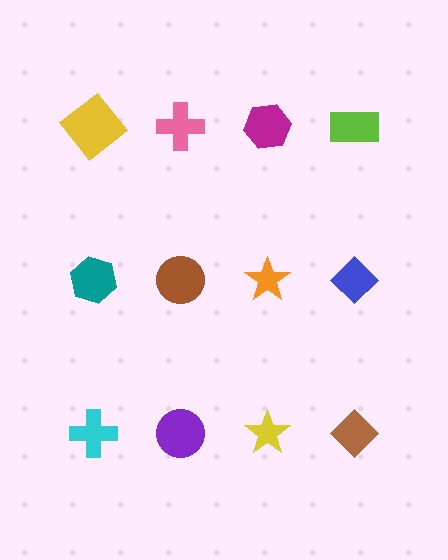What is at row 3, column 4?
A brown diamond.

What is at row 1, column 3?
A magenta hexagon.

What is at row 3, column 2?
A purple circle.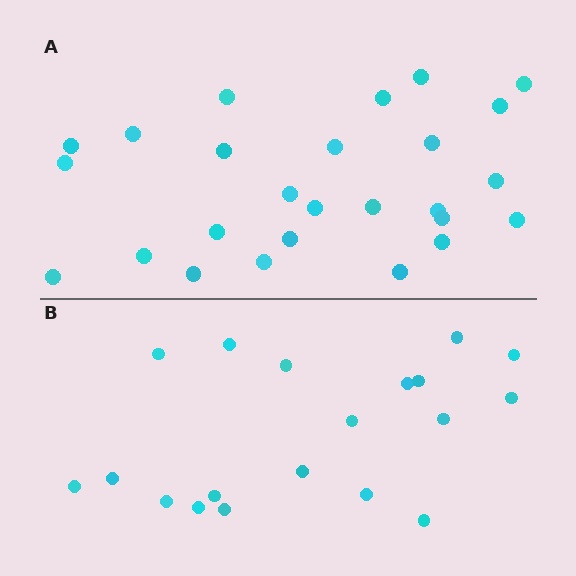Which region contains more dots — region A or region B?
Region A (the top region) has more dots.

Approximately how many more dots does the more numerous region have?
Region A has roughly 8 or so more dots than region B.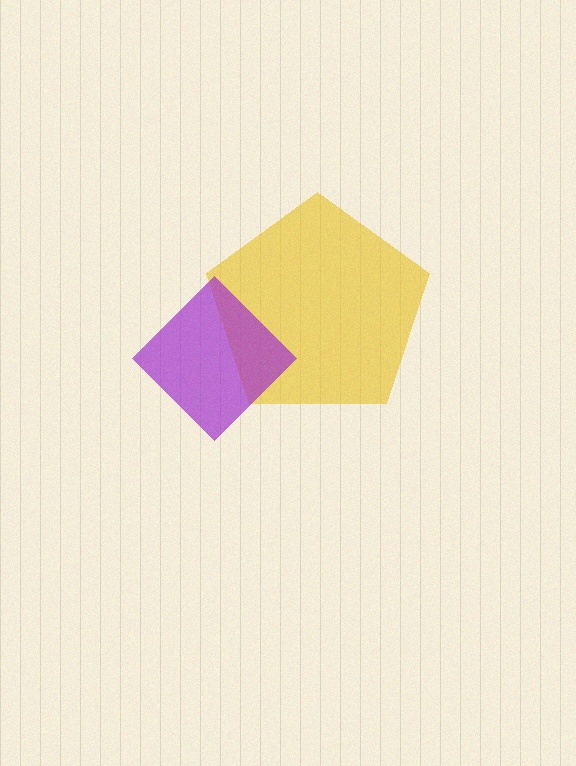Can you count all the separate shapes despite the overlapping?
Yes, there are 2 separate shapes.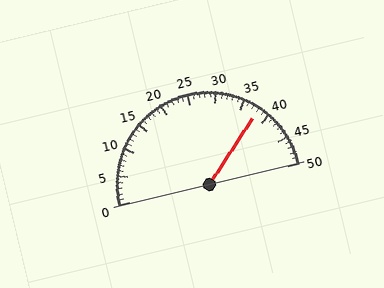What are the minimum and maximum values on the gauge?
The gauge ranges from 0 to 50.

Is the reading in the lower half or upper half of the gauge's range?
The reading is in the upper half of the range (0 to 50).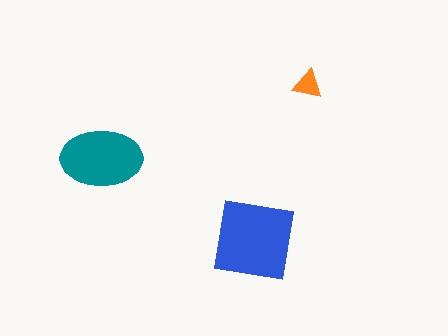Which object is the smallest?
The orange triangle.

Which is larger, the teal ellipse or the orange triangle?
The teal ellipse.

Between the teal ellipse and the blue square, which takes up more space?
The blue square.